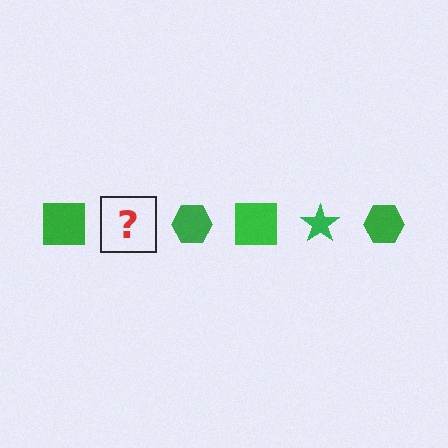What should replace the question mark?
The question mark should be replaced with a green star.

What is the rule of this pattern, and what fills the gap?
The rule is that the pattern cycles through square, star, hexagon shapes in green. The gap should be filled with a green star.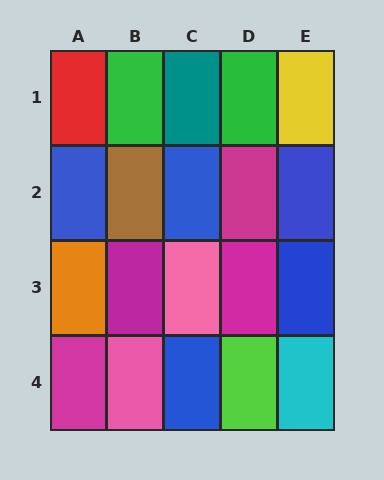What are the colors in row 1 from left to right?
Red, green, teal, green, yellow.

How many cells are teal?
1 cell is teal.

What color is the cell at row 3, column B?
Magenta.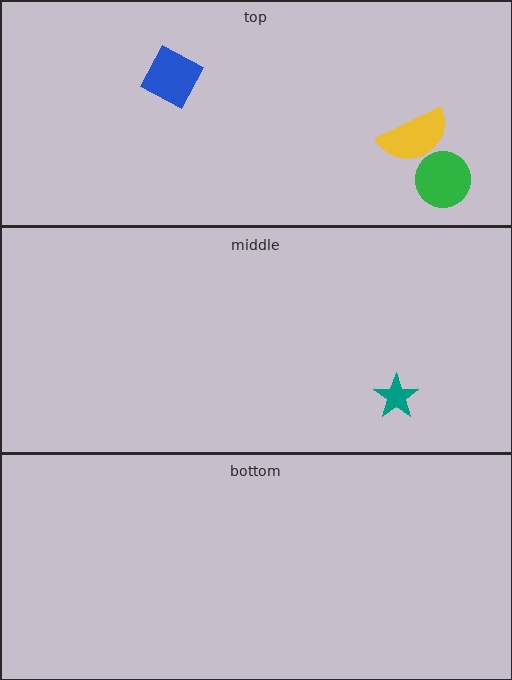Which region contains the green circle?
The top region.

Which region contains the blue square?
The top region.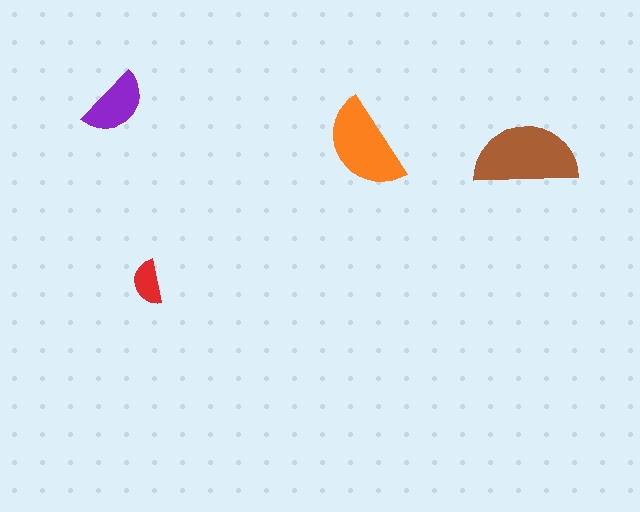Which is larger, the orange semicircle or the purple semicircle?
The orange one.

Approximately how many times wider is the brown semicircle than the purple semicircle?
About 1.5 times wider.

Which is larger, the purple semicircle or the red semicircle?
The purple one.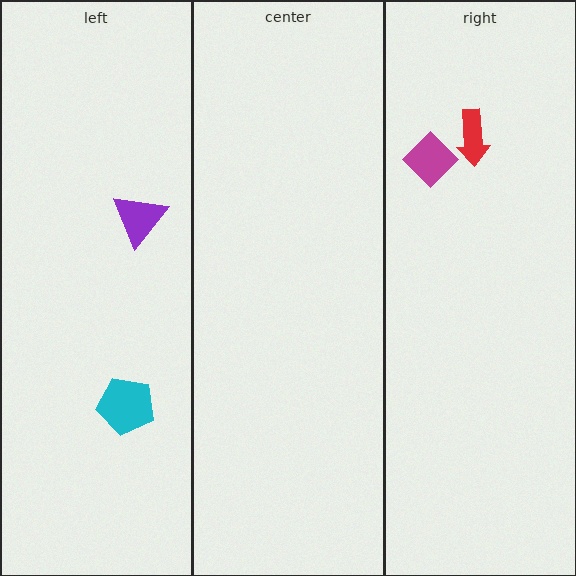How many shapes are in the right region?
2.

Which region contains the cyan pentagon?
The left region.